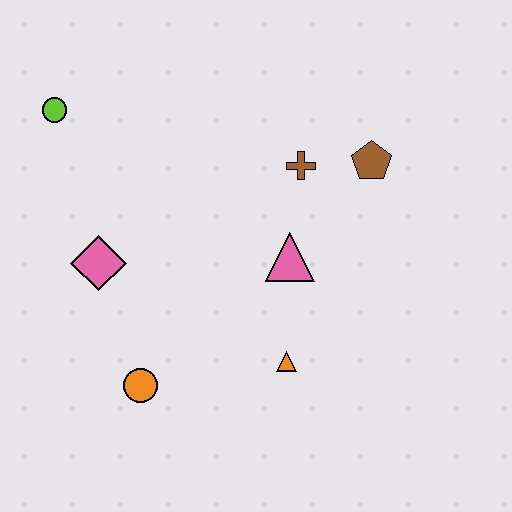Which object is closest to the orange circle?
The pink diamond is closest to the orange circle.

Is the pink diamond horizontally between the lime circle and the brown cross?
Yes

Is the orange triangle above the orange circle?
Yes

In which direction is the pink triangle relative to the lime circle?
The pink triangle is to the right of the lime circle.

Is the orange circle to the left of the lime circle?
No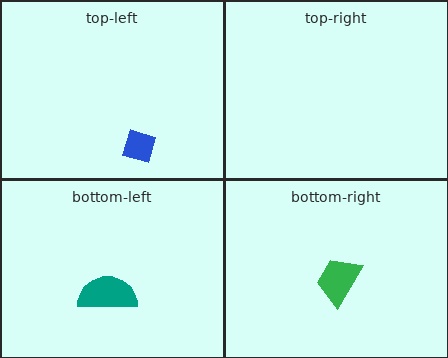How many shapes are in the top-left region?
1.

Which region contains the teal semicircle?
The bottom-left region.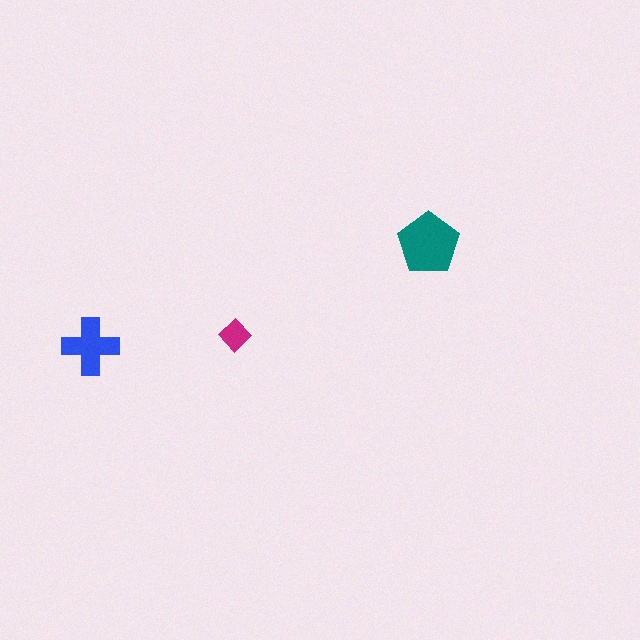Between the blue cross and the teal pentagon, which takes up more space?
The teal pentagon.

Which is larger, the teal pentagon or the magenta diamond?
The teal pentagon.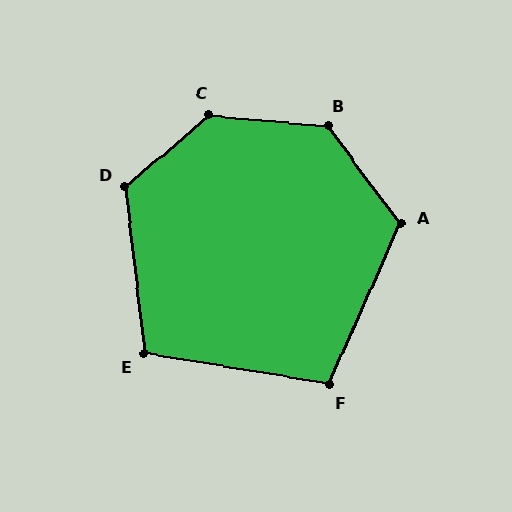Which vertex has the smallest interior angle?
F, at approximately 104 degrees.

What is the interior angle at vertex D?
Approximately 124 degrees (obtuse).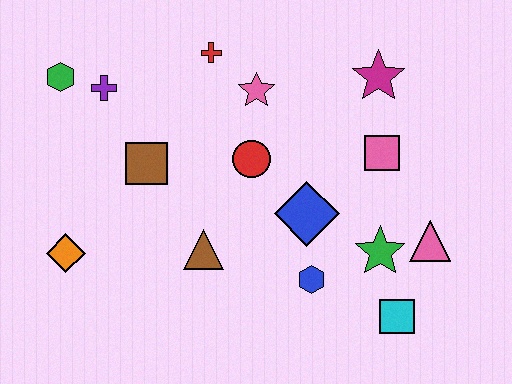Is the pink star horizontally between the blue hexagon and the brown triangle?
Yes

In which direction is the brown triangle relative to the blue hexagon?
The brown triangle is to the left of the blue hexagon.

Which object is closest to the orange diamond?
The brown square is closest to the orange diamond.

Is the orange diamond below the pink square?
Yes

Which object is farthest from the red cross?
The cyan square is farthest from the red cross.